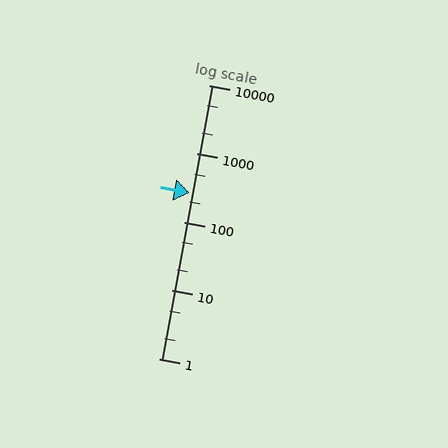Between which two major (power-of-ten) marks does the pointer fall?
The pointer is between 100 and 1000.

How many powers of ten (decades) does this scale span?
The scale spans 4 decades, from 1 to 10000.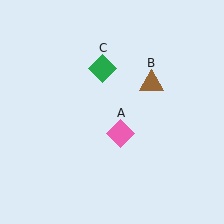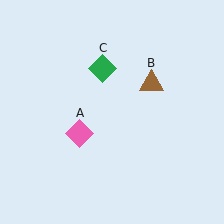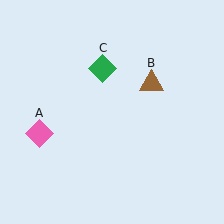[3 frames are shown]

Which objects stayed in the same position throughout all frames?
Brown triangle (object B) and green diamond (object C) remained stationary.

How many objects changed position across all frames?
1 object changed position: pink diamond (object A).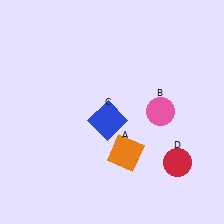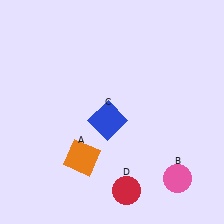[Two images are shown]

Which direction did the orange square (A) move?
The orange square (A) moved left.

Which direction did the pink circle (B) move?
The pink circle (B) moved down.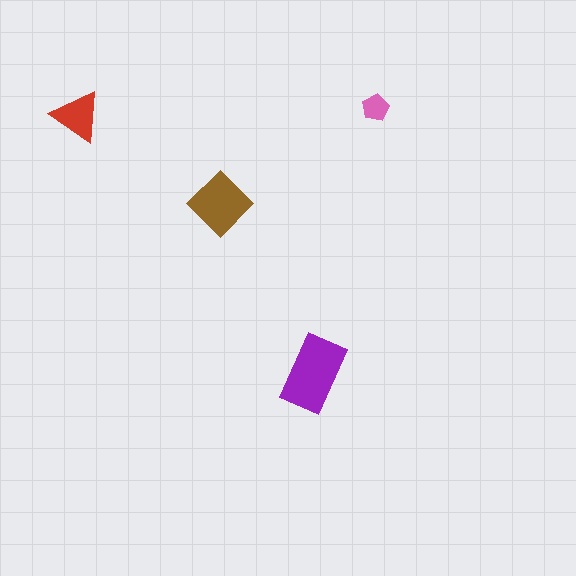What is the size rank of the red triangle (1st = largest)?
3rd.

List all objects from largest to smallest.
The purple rectangle, the brown diamond, the red triangle, the pink pentagon.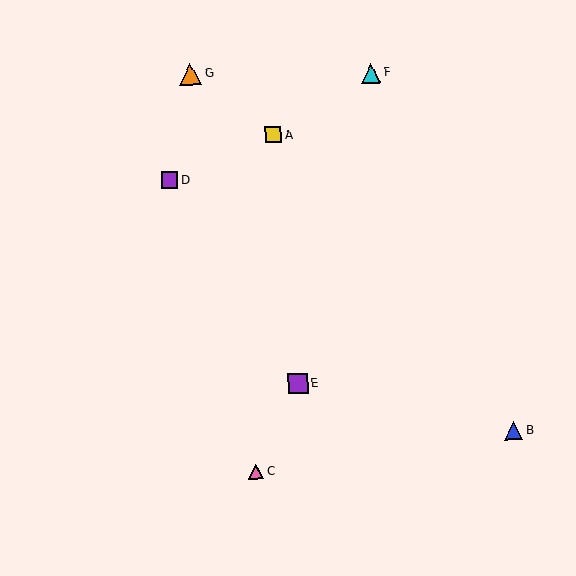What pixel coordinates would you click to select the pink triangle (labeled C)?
Click at (256, 471) to select the pink triangle C.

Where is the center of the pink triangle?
The center of the pink triangle is at (256, 471).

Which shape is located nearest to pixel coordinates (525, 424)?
The blue triangle (labeled B) at (514, 431) is nearest to that location.